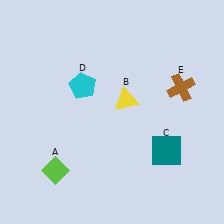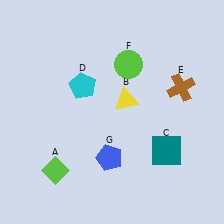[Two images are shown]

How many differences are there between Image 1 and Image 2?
There are 2 differences between the two images.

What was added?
A lime circle (F), a blue pentagon (G) were added in Image 2.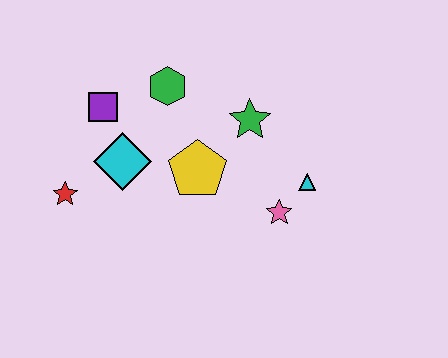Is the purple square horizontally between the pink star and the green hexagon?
No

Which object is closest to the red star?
The cyan diamond is closest to the red star.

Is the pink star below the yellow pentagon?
Yes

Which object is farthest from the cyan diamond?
The cyan triangle is farthest from the cyan diamond.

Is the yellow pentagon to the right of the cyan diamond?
Yes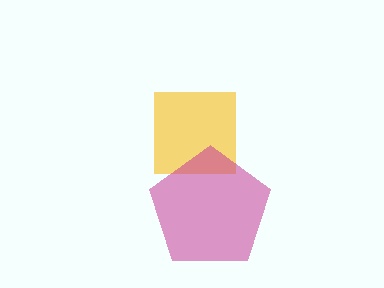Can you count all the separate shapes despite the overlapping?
Yes, there are 2 separate shapes.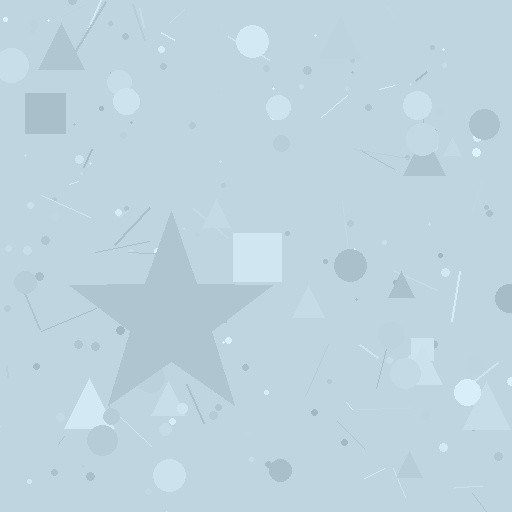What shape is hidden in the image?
A star is hidden in the image.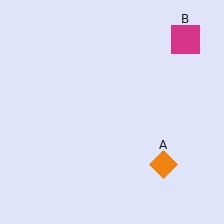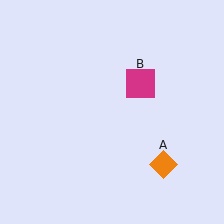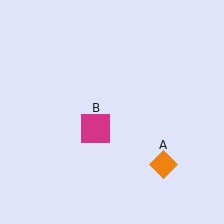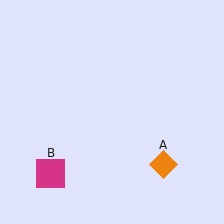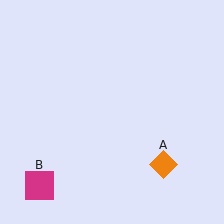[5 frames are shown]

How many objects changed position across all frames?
1 object changed position: magenta square (object B).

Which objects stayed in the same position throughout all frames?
Orange diamond (object A) remained stationary.